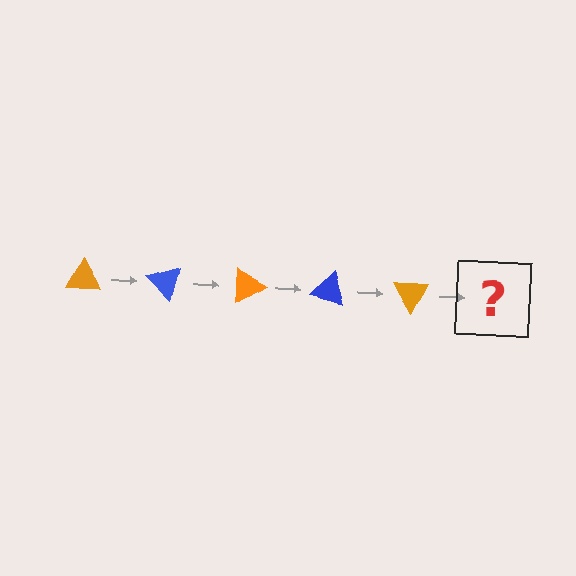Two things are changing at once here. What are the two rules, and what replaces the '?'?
The two rules are that it rotates 45 degrees each step and the color cycles through orange and blue. The '?' should be a blue triangle, rotated 225 degrees from the start.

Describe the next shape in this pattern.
It should be a blue triangle, rotated 225 degrees from the start.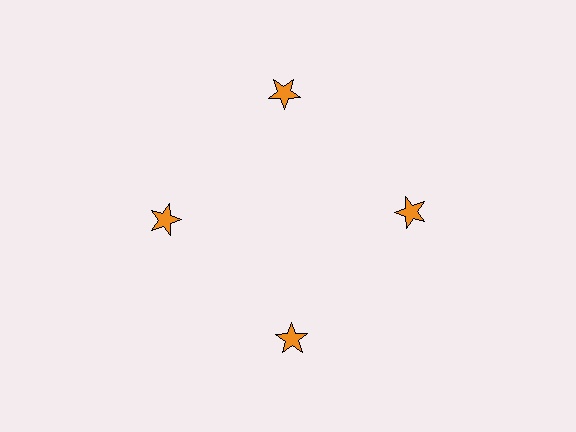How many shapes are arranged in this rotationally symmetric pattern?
There are 4 shapes, arranged in 4 groups of 1.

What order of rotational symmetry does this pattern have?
This pattern has 4-fold rotational symmetry.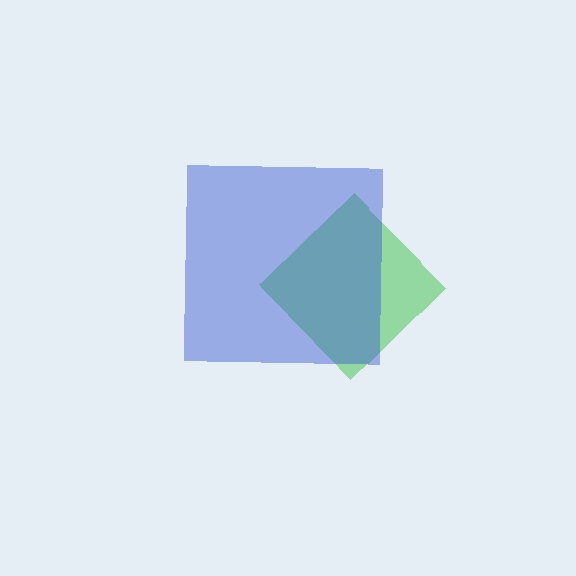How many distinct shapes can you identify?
There are 2 distinct shapes: a green diamond, a blue square.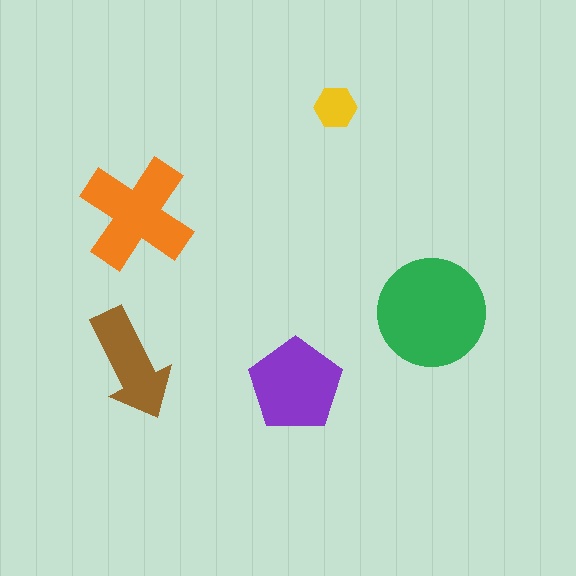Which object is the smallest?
The yellow hexagon.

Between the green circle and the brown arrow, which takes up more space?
The green circle.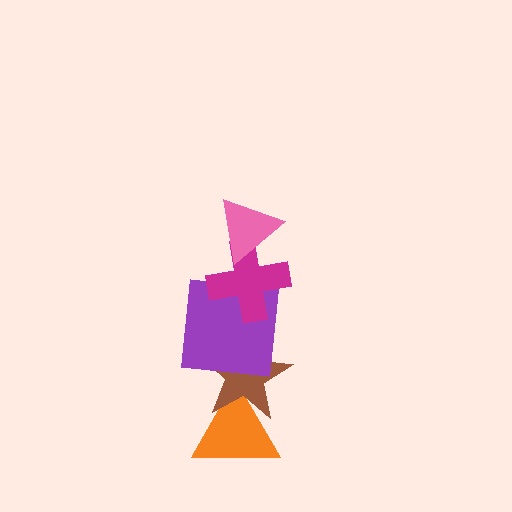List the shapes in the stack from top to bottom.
From top to bottom: the pink triangle, the magenta cross, the purple square, the brown star, the orange triangle.